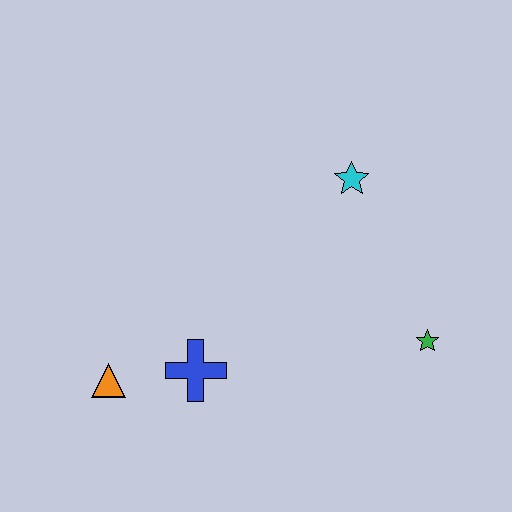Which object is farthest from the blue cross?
The cyan star is farthest from the blue cross.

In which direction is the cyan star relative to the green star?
The cyan star is above the green star.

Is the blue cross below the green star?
Yes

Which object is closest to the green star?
The cyan star is closest to the green star.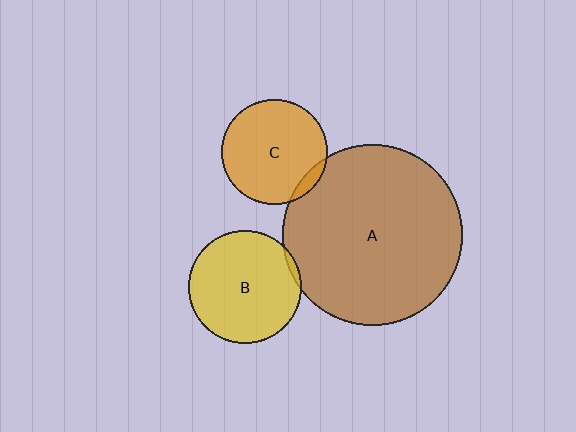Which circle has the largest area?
Circle A (brown).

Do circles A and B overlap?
Yes.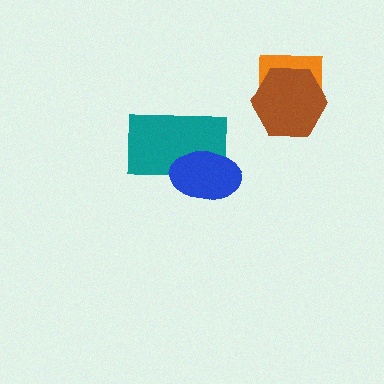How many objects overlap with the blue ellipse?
1 object overlaps with the blue ellipse.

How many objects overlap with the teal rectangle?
1 object overlaps with the teal rectangle.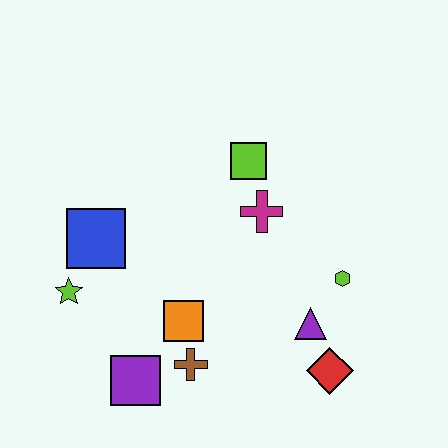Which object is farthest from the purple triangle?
The lime star is farthest from the purple triangle.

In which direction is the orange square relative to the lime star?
The orange square is to the right of the lime star.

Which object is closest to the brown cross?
The orange square is closest to the brown cross.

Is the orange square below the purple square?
No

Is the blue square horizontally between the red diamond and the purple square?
No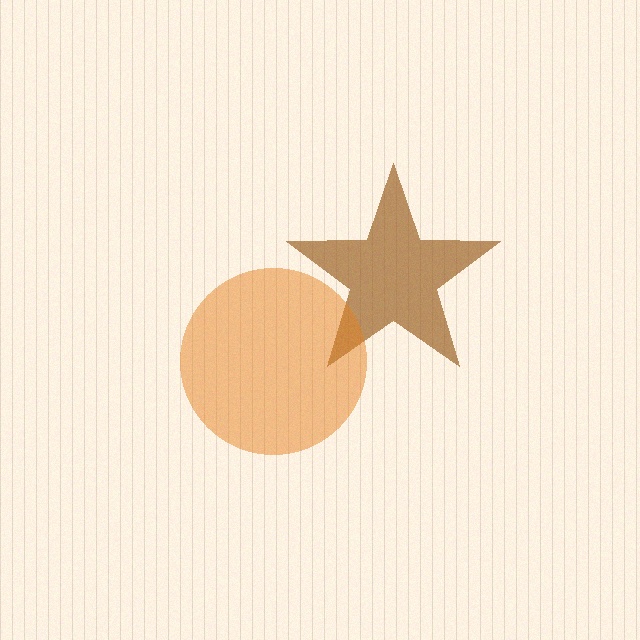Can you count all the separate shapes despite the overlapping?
Yes, there are 2 separate shapes.